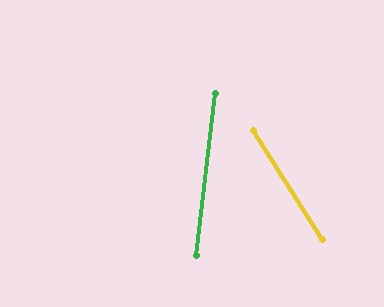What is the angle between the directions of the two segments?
Approximately 39 degrees.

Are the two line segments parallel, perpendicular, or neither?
Neither parallel nor perpendicular — they differ by about 39°.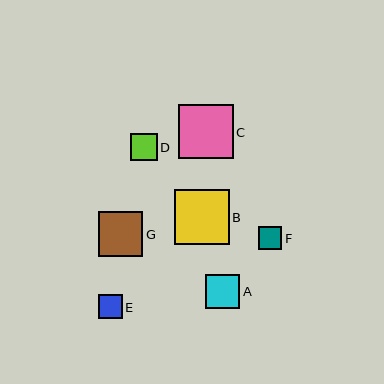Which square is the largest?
Square B is the largest with a size of approximately 54 pixels.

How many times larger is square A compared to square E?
Square A is approximately 1.4 times the size of square E.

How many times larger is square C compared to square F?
Square C is approximately 2.4 times the size of square F.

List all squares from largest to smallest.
From largest to smallest: B, C, G, A, D, E, F.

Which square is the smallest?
Square F is the smallest with a size of approximately 23 pixels.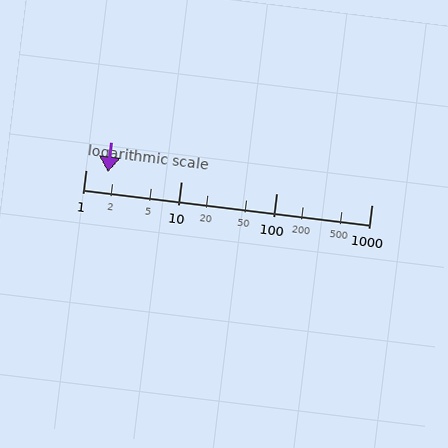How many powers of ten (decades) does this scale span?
The scale spans 3 decades, from 1 to 1000.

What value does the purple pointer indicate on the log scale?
The pointer indicates approximately 1.7.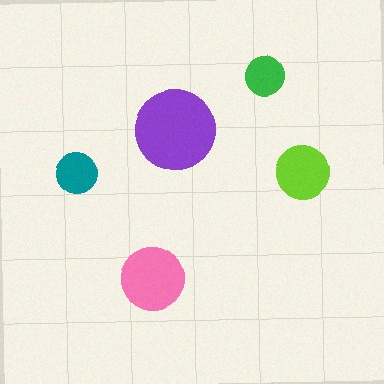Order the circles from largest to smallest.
the purple one, the pink one, the lime one, the teal one, the green one.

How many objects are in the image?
There are 5 objects in the image.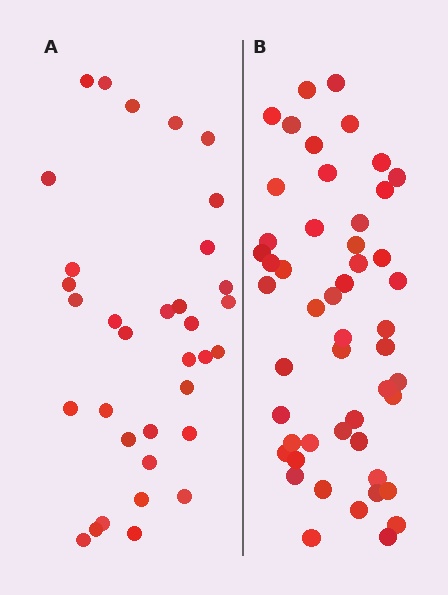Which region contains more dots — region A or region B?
Region B (the right region) has more dots.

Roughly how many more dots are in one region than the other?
Region B has approximately 15 more dots than region A.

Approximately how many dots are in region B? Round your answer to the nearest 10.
About 50 dots.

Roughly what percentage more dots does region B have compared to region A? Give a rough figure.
About 45% more.